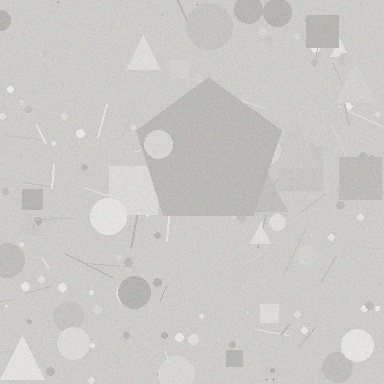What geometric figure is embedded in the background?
A pentagon is embedded in the background.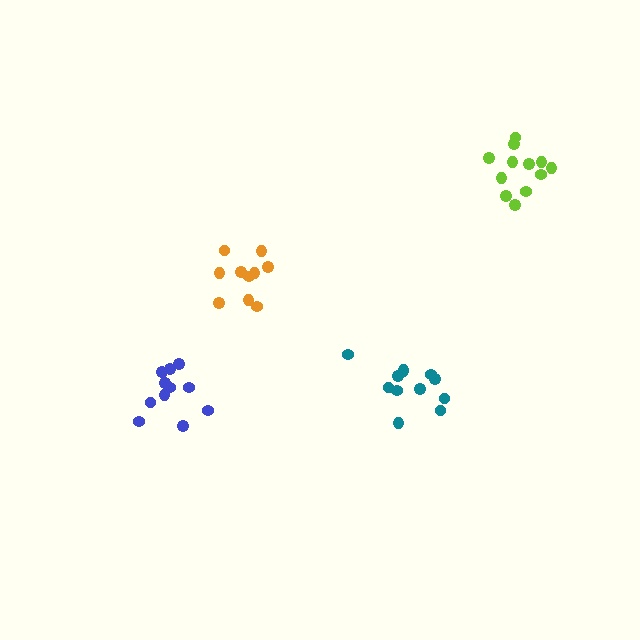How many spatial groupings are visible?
There are 4 spatial groupings.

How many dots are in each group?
Group 1: 10 dots, Group 2: 12 dots, Group 3: 12 dots, Group 4: 11 dots (45 total).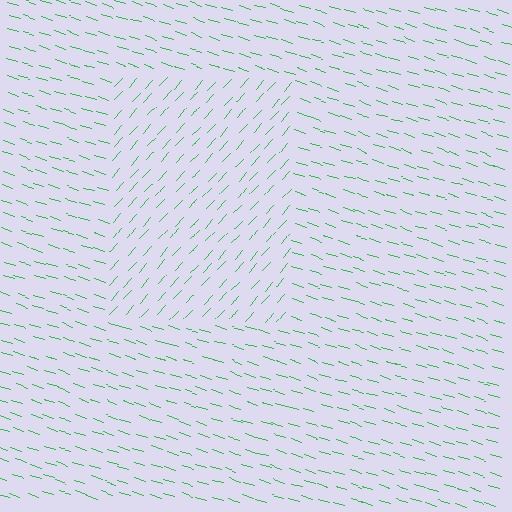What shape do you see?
I see a rectangle.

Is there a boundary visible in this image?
Yes, there is a texture boundary formed by a change in line orientation.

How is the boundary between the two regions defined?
The boundary is defined purely by a change in line orientation (approximately 65 degrees difference). All lines are the same color and thickness.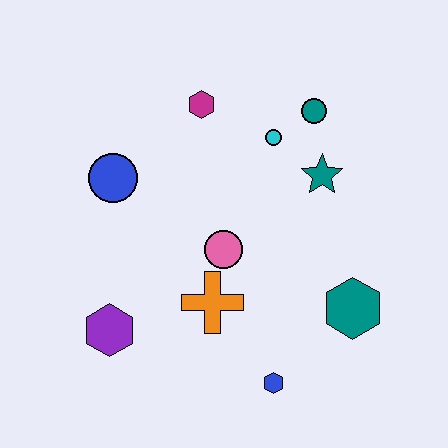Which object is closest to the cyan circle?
The teal circle is closest to the cyan circle.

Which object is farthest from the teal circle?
The purple hexagon is farthest from the teal circle.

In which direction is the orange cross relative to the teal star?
The orange cross is below the teal star.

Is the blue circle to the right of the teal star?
No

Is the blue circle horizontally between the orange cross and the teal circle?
No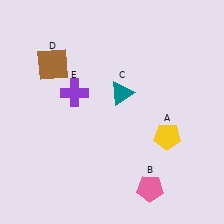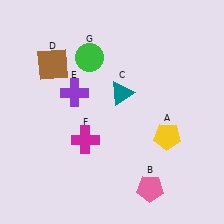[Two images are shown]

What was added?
A magenta cross (F), a green circle (G) were added in Image 2.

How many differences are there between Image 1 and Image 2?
There are 2 differences between the two images.